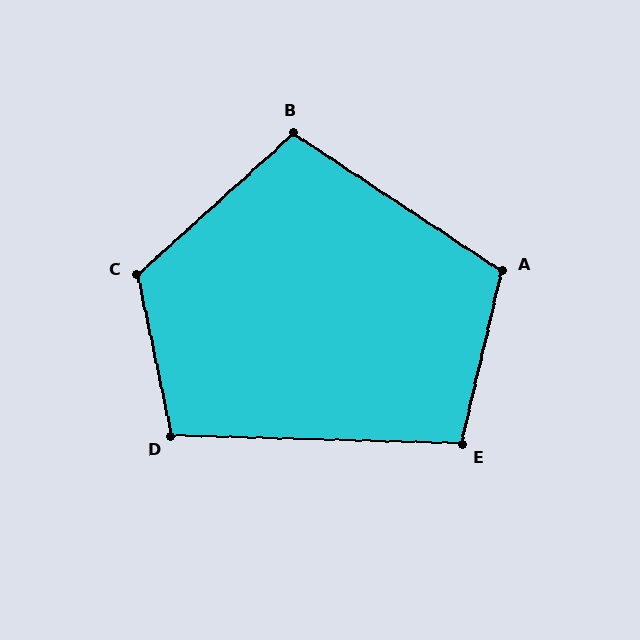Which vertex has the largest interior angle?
C, at approximately 120 degrees.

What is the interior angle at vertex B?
Approximately 104 degrees (obtuse).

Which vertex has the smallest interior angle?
E, at approximately 101 degrees.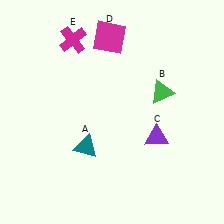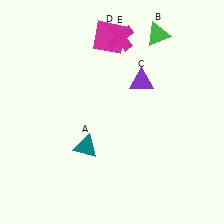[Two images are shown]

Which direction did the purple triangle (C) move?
The purple triangle (C) moved up.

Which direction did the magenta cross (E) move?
The magenta cross (E) moved right.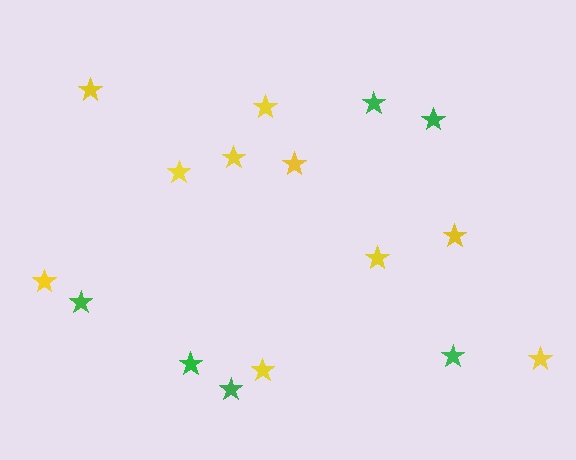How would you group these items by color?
There are 2 groups: one group of yellow stars (10) and one group of green stars (6).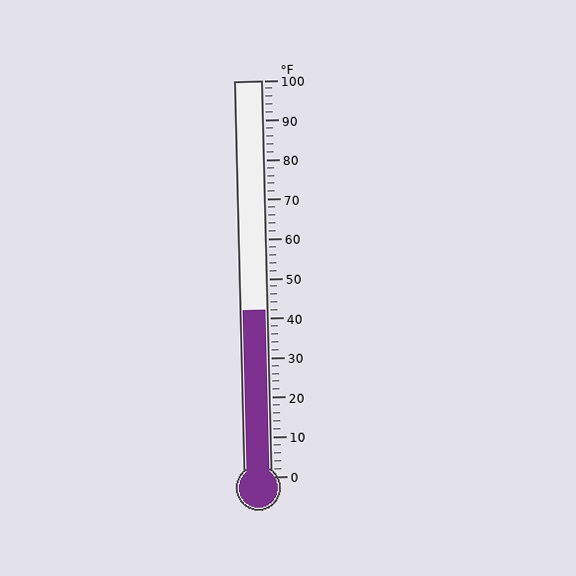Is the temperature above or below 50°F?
The temperature is below 50°F.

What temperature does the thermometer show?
The thermometer shows approximately 42°F.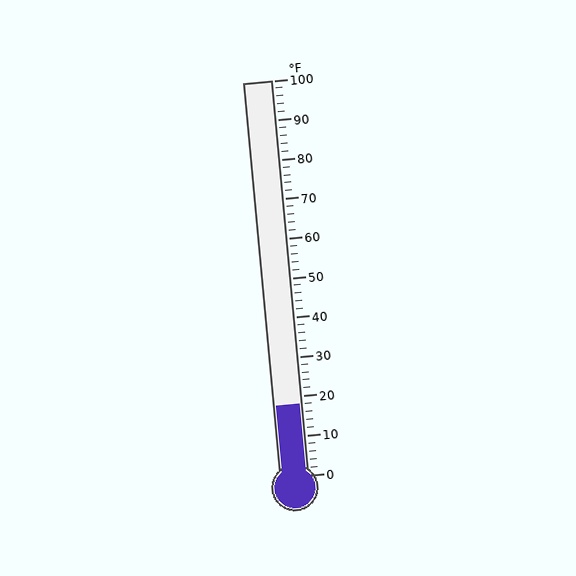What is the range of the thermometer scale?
The thermometer scale ranges from 0°F to 100°F.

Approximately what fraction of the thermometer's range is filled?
The thermometer is filled to approximately 20% of its range.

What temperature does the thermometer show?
The thermometer shows approximately 18°F.